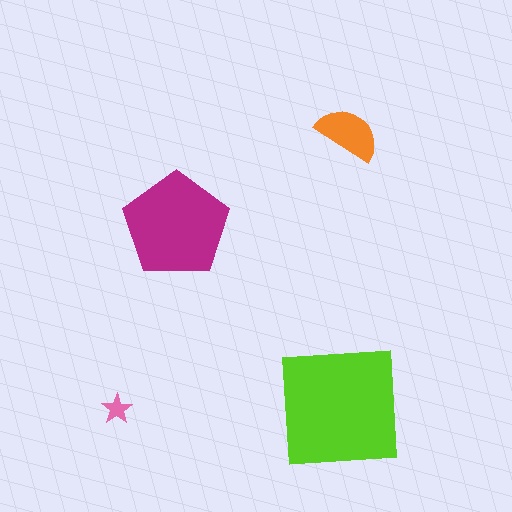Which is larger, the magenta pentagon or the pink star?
The magenta pentagon.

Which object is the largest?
The lime square.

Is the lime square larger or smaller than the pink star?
Larger.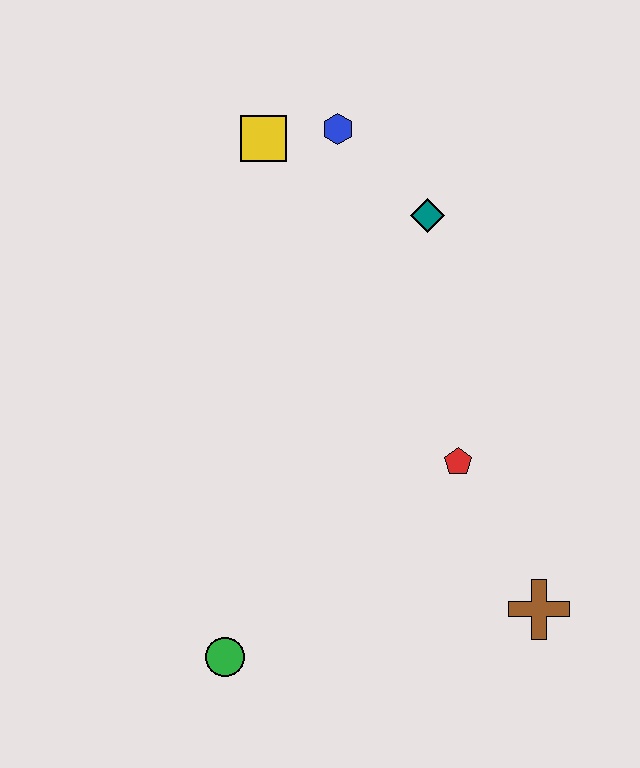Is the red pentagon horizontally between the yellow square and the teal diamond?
No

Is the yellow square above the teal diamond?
Yes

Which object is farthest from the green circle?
The blue hexagon is farthest from the green circle.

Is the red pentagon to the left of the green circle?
No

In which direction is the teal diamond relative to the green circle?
The teal diamond is above the green circle.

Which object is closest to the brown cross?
The red pentagon is closest to the brown cross.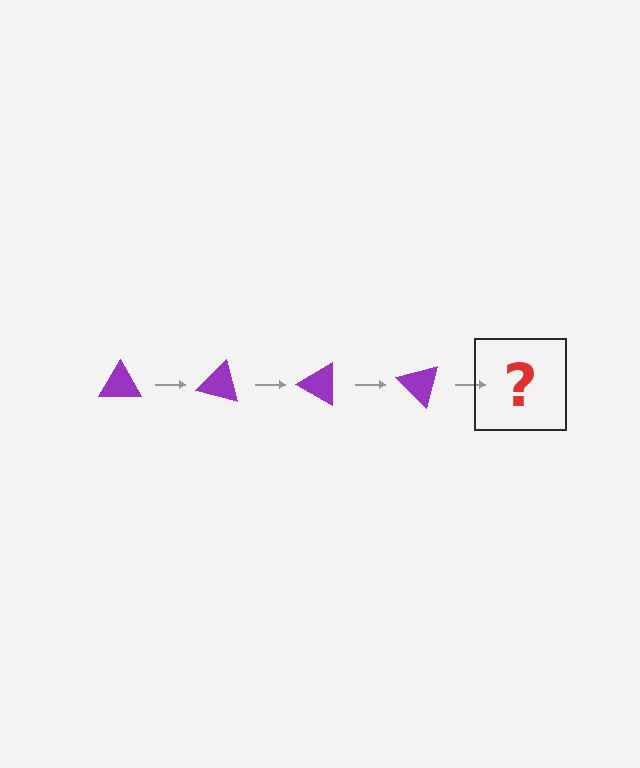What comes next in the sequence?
The next element should be a purple triangle rotated 60 degrees.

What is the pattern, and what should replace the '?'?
The pattern is that the triangle rotates 15 degrees each step. The '?' should be a purple triangle rotated 60 degrees.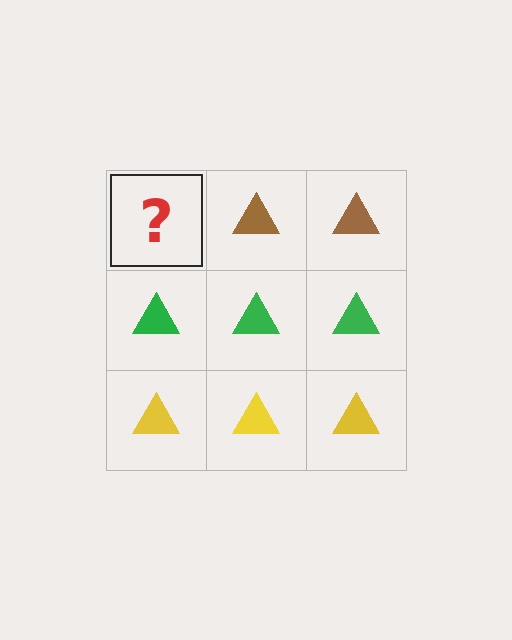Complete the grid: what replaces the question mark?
The question mark should be replaced with a brown triangle.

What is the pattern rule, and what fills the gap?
The rule is that each row has a consistent color. The gap should be filled with a brown triangle.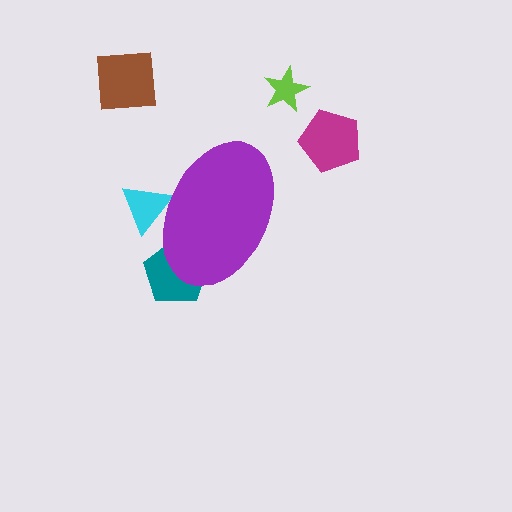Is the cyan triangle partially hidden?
Yes, the cyan triangle is partially hidden behind the purple ellipse.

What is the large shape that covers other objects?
A purple ellipse.